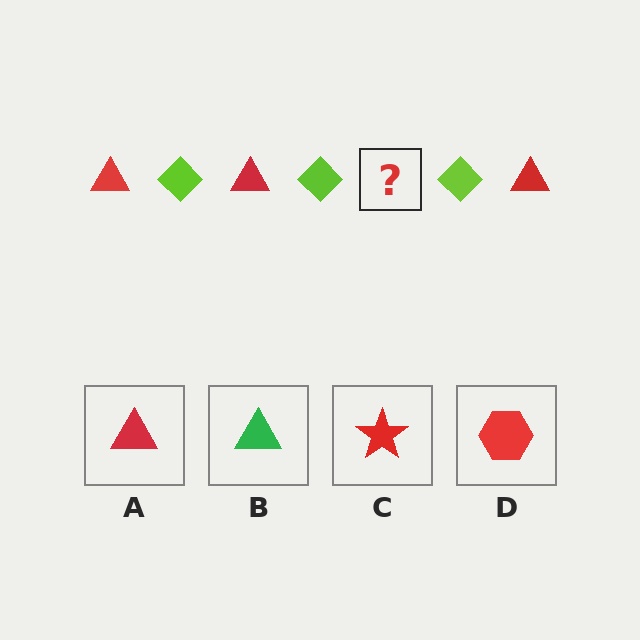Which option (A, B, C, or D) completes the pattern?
A.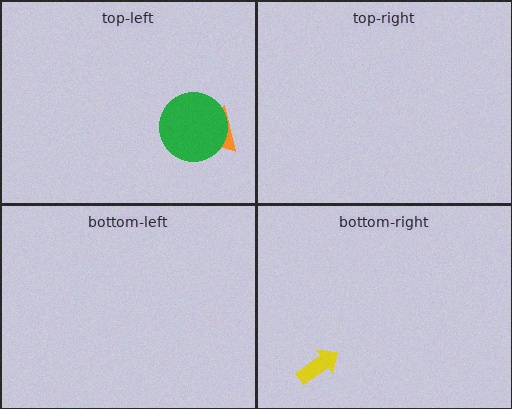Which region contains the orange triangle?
The top-left region.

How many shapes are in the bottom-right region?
1.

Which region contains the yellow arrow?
The bottom-right region.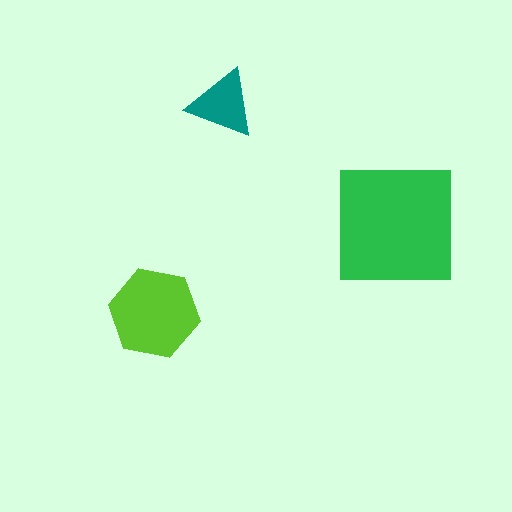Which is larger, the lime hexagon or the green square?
The green square.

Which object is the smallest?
The teal triangle.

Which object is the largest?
The green square.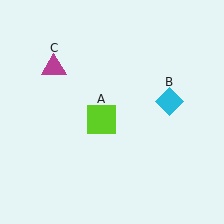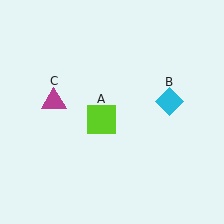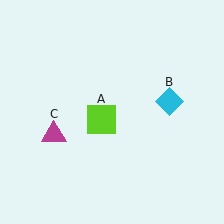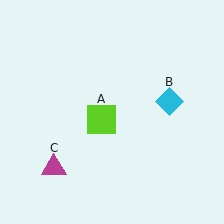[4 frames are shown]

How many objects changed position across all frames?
1 object changed position: magenta triangle (object C).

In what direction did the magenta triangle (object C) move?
The magenta triangle (object C) moved down.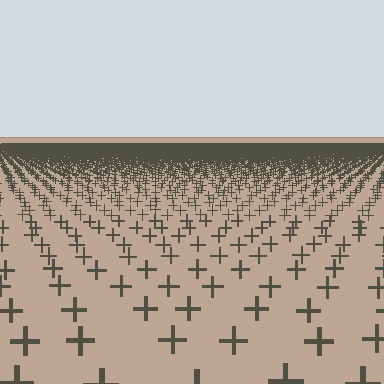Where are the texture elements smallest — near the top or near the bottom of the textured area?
Near the top.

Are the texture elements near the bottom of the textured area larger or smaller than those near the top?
Larger. Near the bottom, elements are closer to the viewer and appear at a bigger on-screen size.